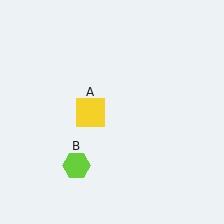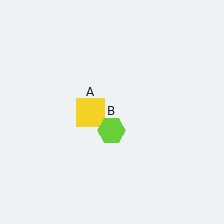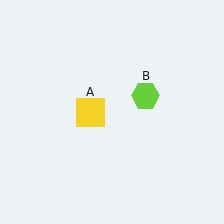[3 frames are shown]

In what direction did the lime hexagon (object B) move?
The lime hexagon (object B) moved up and to the right.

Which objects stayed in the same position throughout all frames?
Yellow square (object A) remained stationary.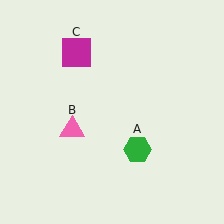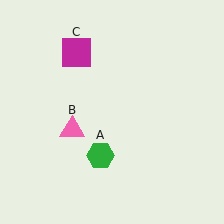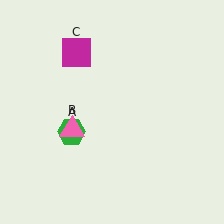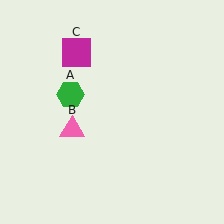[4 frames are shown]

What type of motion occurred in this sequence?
The green hexagon (object A) rotated clockwise around the center of the scene.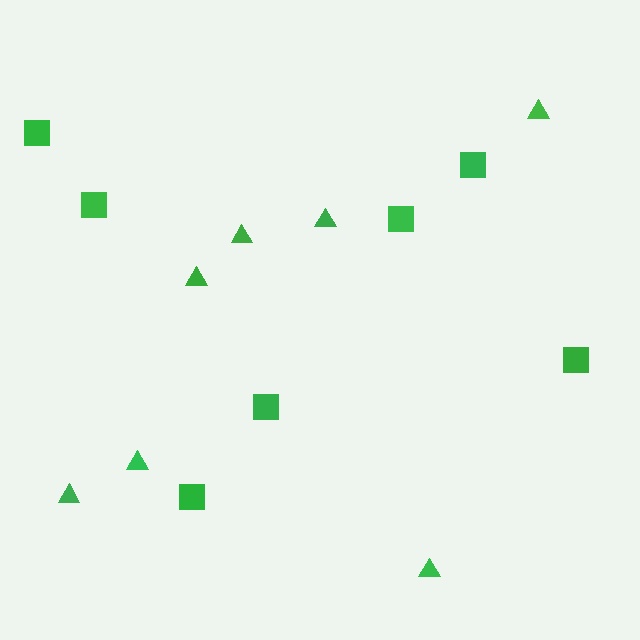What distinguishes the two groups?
There are 2 groups: one group of squares (7) and one group of triangles (7).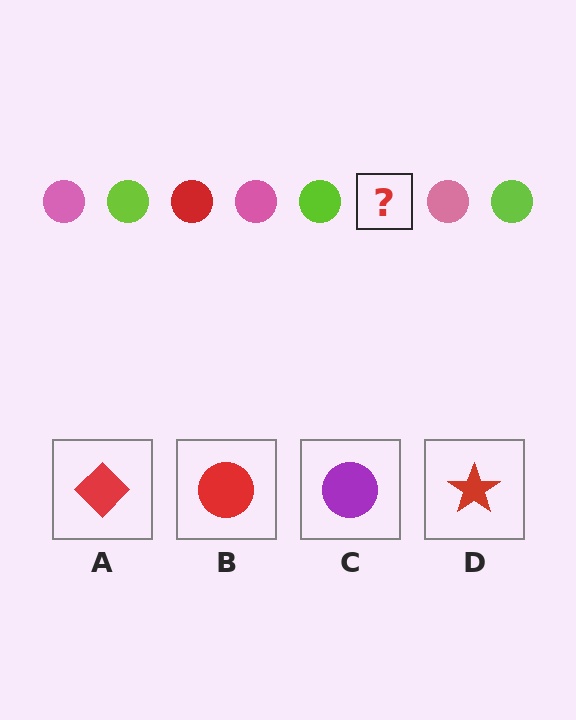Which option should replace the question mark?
Option B.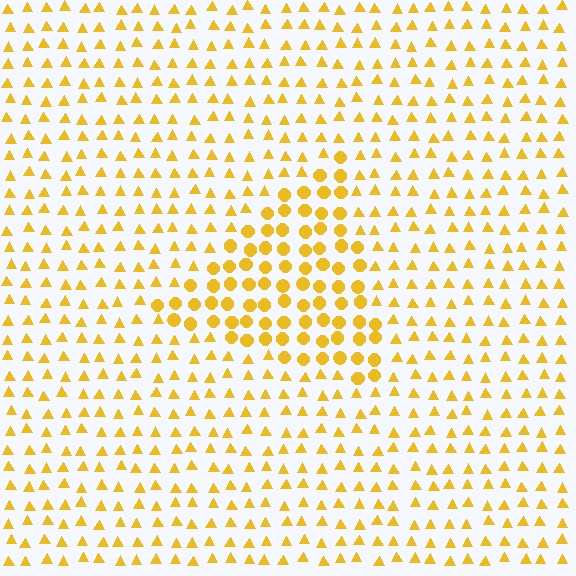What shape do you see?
I see a triangle.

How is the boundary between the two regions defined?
The boundary is defined by a change in element shape: circles inside vs. triangles outside. All elements share the same color and spacing.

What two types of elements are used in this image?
The image uses circles inside the triangle region and triangles outside it.